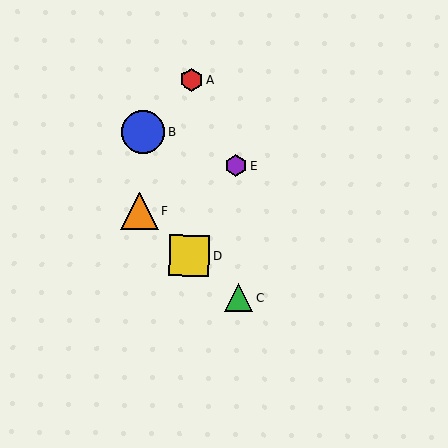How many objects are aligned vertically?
2 objects (A, D) are aligned vertically.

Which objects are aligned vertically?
Objects A, D are aligned vertically.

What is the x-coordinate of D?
Object D is at x≈189.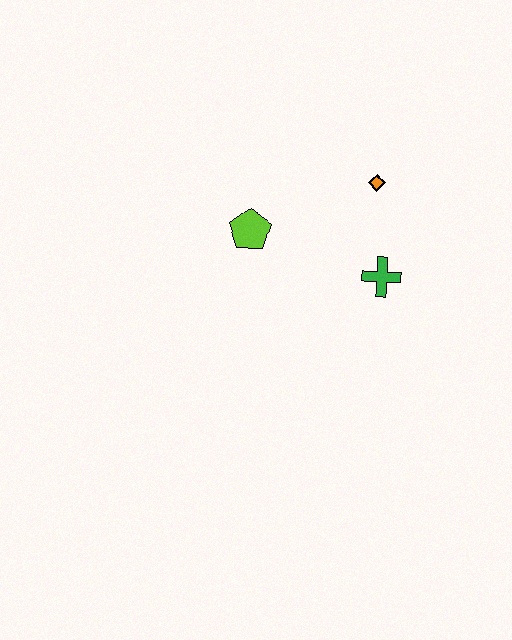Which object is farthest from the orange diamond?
The lime pentagon is farthest from the orange diamond.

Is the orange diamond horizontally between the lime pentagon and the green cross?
Yes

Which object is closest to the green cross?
The orange diamond is closest to the green cross.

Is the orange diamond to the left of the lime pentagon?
No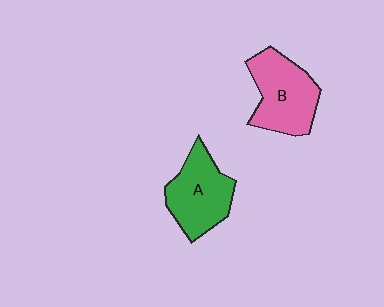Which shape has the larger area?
Shape B (pink).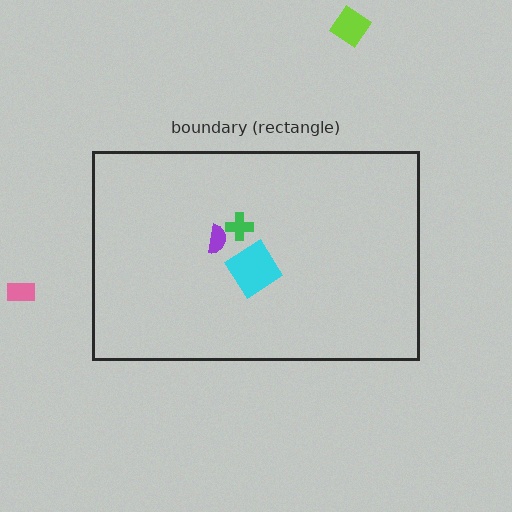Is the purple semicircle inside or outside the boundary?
Inside.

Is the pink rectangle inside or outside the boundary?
Outside.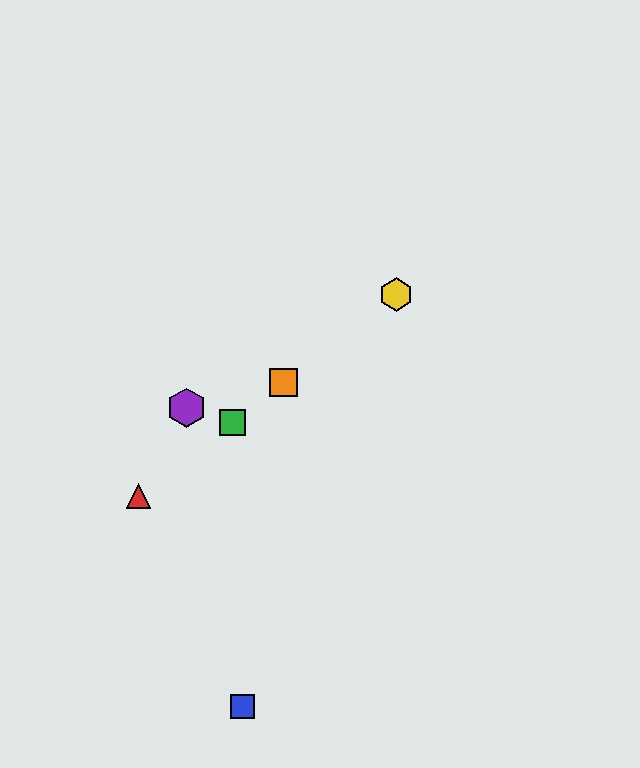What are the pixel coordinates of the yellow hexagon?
The yellow hexagon is at (396, 295).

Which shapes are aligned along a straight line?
The red triangle, the green square, the yellow hexagon, the orange square are aligned along a straight line.